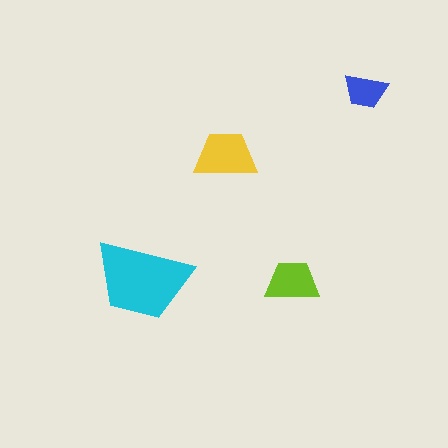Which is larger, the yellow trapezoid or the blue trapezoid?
The yellow one.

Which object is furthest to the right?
The blue trapezoid is rightmost.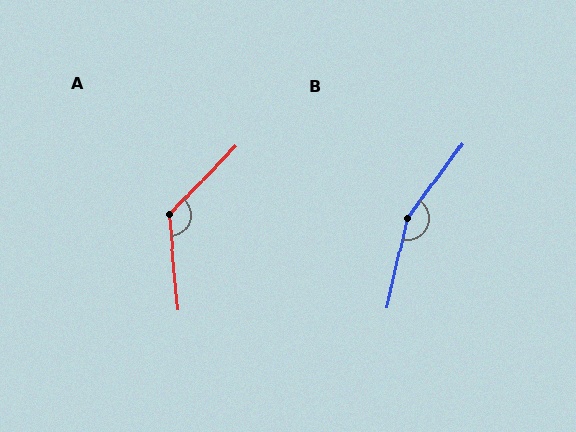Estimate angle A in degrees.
Approximately 131 degrees.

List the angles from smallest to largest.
A (131°), B (156°).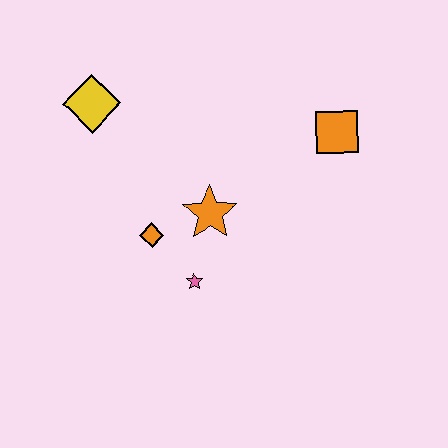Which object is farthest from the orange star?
The yellow diamond is farthest from the orange star.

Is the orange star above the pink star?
Yes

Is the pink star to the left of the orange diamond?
No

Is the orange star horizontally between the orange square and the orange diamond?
Yes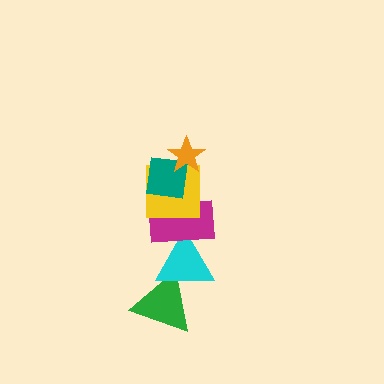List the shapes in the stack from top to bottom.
From top to bottom: the orange star, the teal square, the yellow square, the magenta rectangle, the cyan triangle, the green triangle.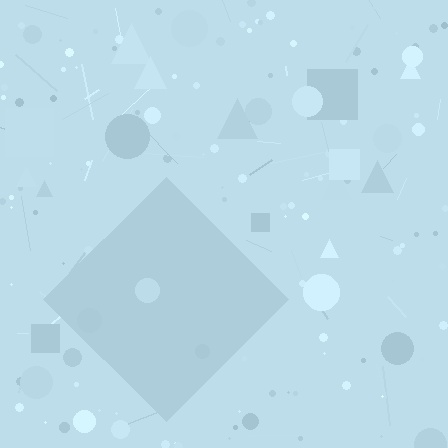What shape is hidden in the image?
A diamond is hidden in the image.